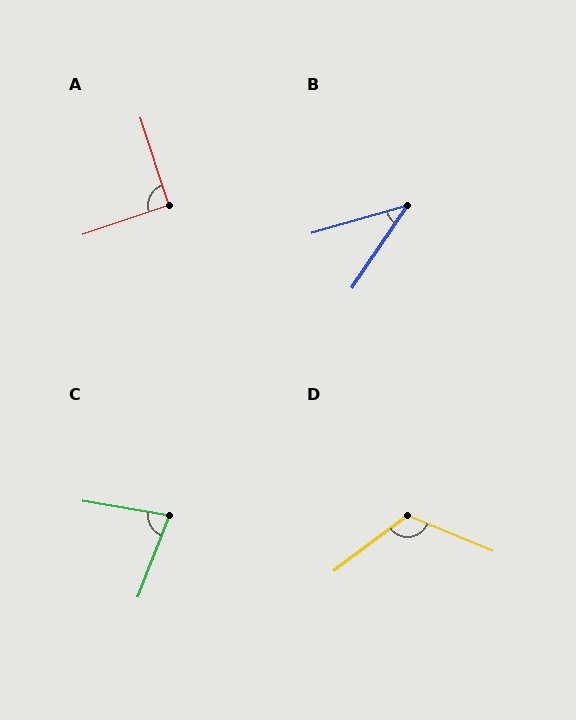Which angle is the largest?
D, at approximately 120 degrees.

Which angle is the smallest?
B, at approximately 40 degrees.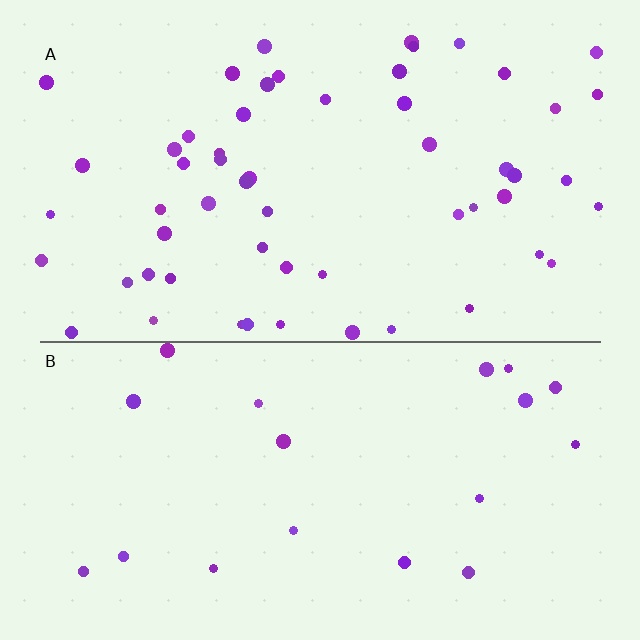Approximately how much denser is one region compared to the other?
Approximately 2.9× — region A over region B.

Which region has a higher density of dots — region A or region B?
A (the top).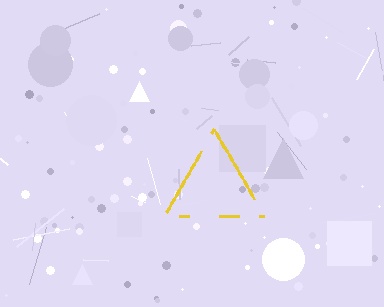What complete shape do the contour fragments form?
The contour fragments form a triangle.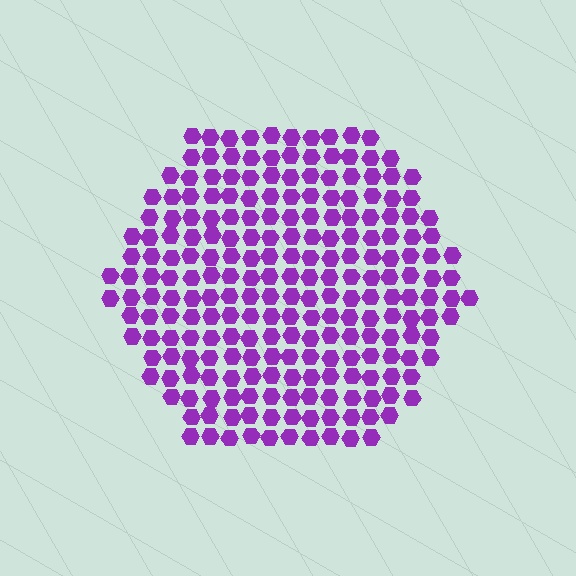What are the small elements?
The small elements are hexagons.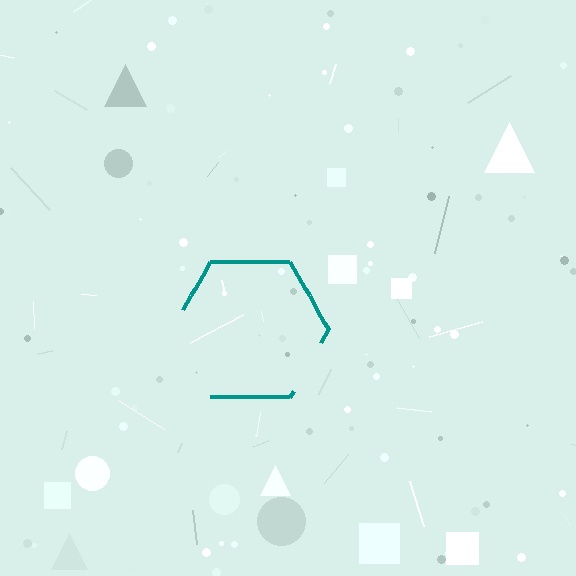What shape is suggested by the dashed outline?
The dashed outline suggests a hexagon.